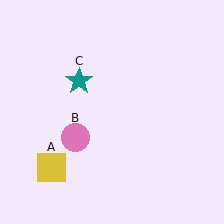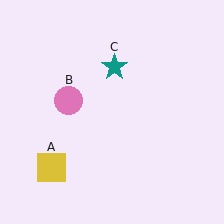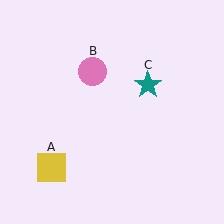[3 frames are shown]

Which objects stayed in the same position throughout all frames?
Yellow square (object A) remained stationary.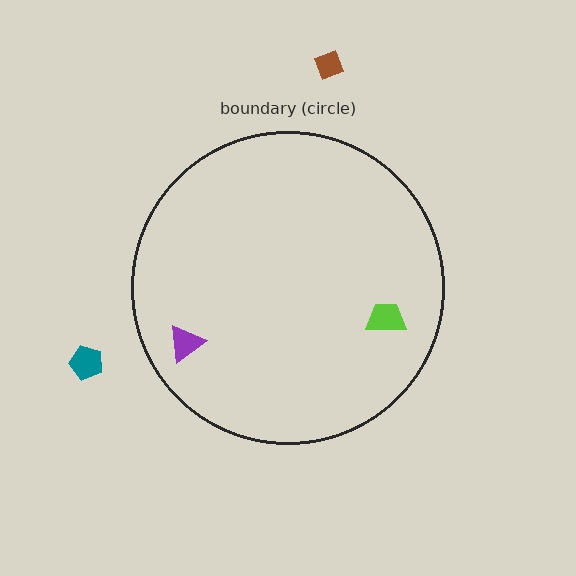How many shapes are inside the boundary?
2 inside, 2 outside.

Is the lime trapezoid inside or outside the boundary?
Inside.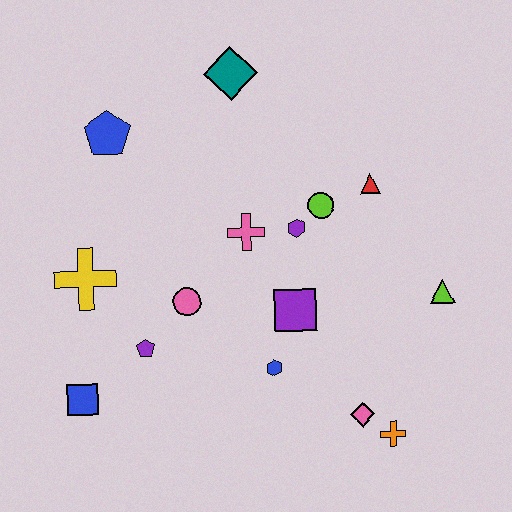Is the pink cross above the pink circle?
Yes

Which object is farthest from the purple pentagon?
The lime triangle is farthest from the purple pentagon.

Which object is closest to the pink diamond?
The orange cross is closest to the pink diamond.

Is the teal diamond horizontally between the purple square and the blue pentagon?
Yes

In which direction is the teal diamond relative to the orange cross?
The teal diamond is above the orange cross.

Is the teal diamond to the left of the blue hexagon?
Yes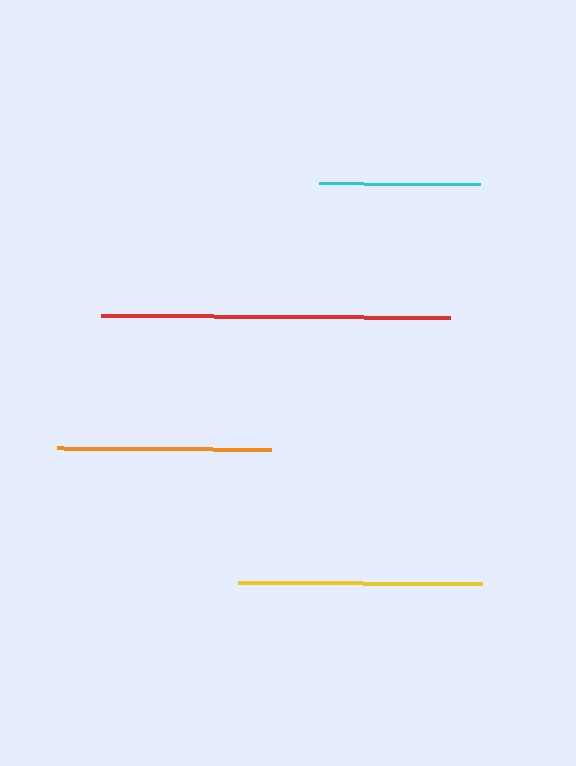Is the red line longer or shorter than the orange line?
The red line is longer than the orange line.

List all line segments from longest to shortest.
From longest to shortest: red, yellow, orange, cyan.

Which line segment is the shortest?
The cyan line is the shortest at approximately 161 pixels.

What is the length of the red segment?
The red segment is approximately 349 pixels long.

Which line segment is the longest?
The red line is the longest at approximately 349 pixels.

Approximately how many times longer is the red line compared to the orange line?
The red line is approximately 1.6 times the length of the orange line.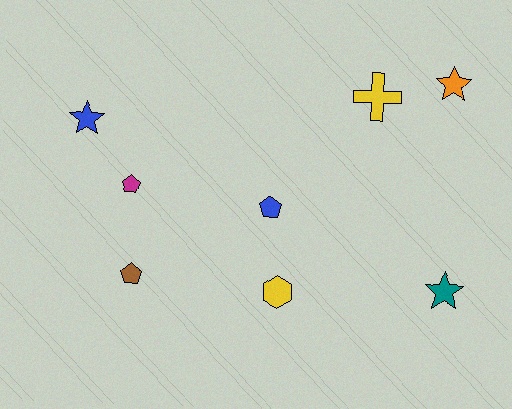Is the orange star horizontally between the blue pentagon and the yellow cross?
No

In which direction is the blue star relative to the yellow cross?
The blue star is to the left of the yellow cross.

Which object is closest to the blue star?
The magenta pentagon is closest to the blue star.